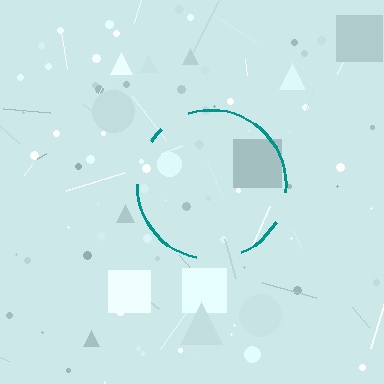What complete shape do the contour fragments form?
The contour fragments form a circle.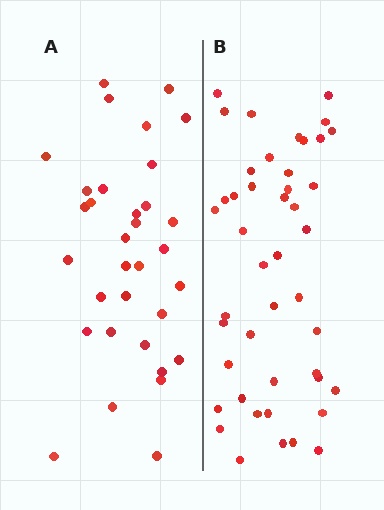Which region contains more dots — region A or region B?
Region B (the right region) has more dots.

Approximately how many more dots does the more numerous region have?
Region B has roughly 12 or so more dots than region A.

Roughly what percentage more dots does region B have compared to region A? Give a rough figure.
About 35% more.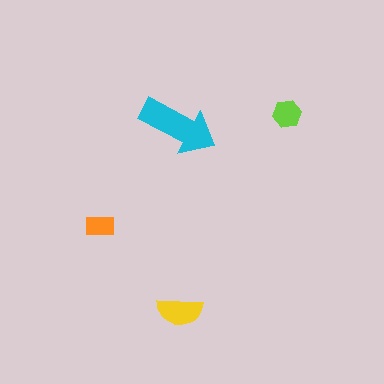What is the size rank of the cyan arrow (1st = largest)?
1st.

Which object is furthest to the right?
The lime hexagon is rightmost.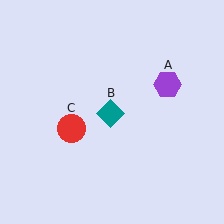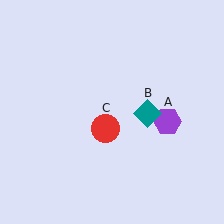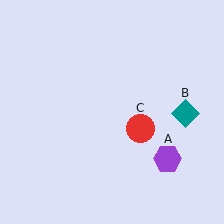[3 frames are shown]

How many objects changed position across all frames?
3 objects changed position: purple hexagon (object A), teal diamond (object B), red circle (object C).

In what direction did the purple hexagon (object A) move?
The purple hexagon (object A) moved down.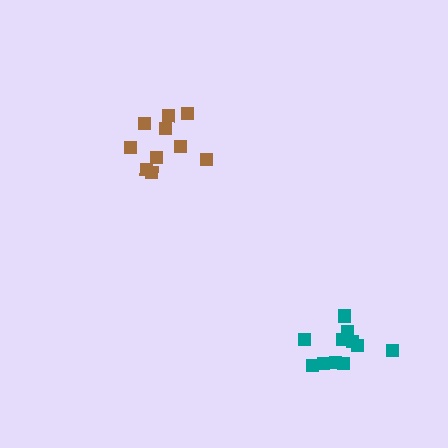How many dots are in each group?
Group 1: 10 dots, Group 2: 11 dots (21 total).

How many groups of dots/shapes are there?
There are 2 groups.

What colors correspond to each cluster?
The clusters are colored: brown, teal.